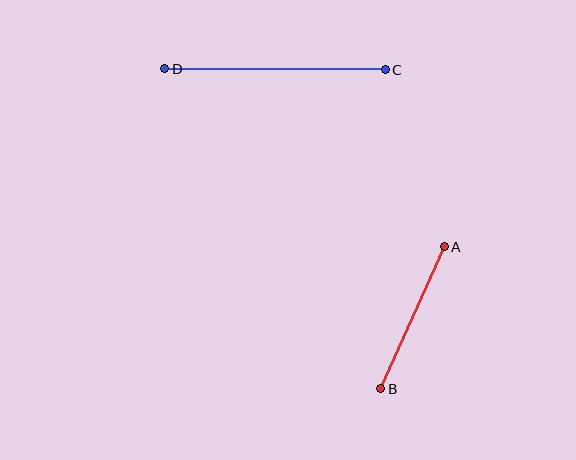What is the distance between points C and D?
The distance is approximately 220 pixels.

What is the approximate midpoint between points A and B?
The midpoint is at approximately (413, 318) pixels.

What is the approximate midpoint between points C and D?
The midpoint is at approximately (275, 69) pixels.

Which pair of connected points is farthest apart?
Points C and D are farthest apart.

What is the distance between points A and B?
The distance is approximately 155 pixels.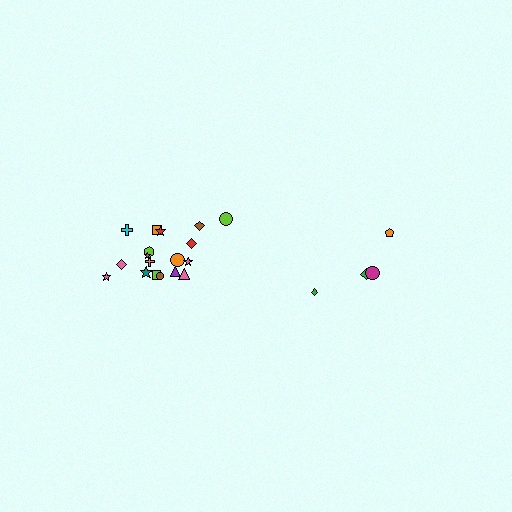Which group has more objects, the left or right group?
The left group.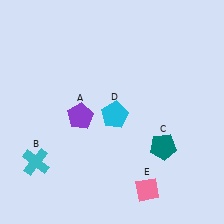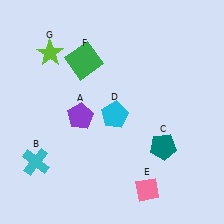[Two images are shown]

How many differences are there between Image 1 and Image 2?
There are 2 differences between the two images.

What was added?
A green square (F), a lime star (G) were added in Image 2.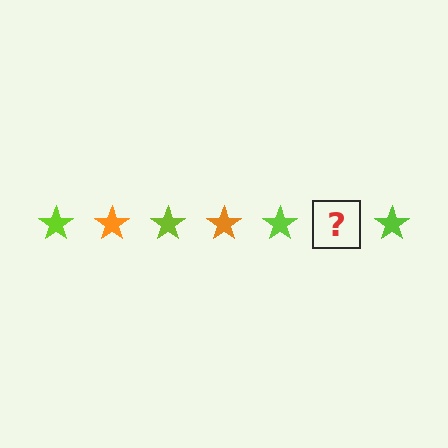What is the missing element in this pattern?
The missing element is an orange star.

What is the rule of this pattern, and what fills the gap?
The rule is that the pattern cycles through lime, orange stars. The gap should be filled with an orange star.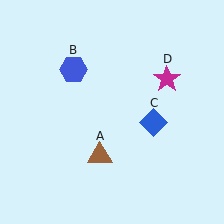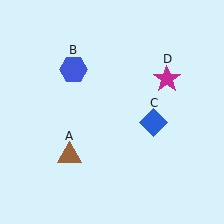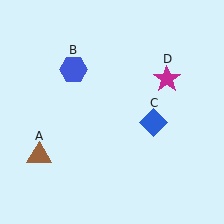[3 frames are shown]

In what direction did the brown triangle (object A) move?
The brown triangle (object A) moved left.